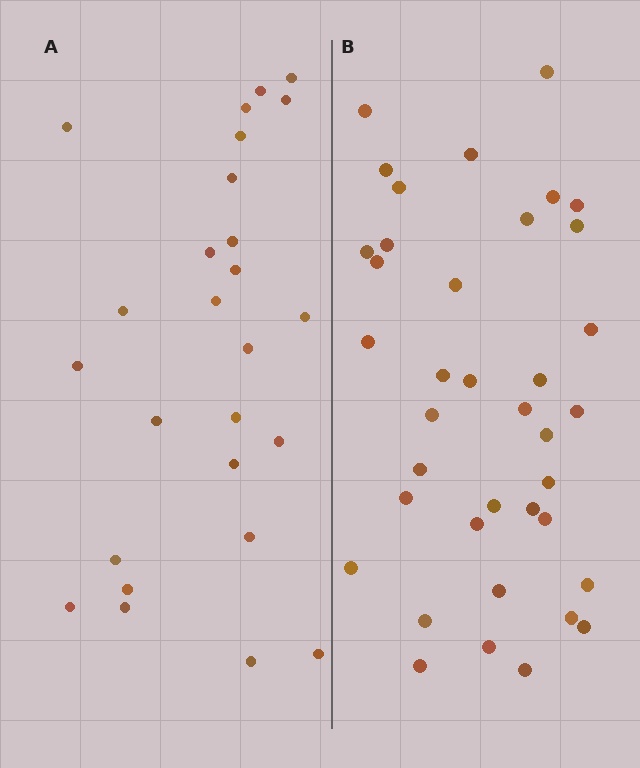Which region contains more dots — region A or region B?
Region B (the right region) has more dots.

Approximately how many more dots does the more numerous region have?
Region B has roughly 12 or so more dots than region A.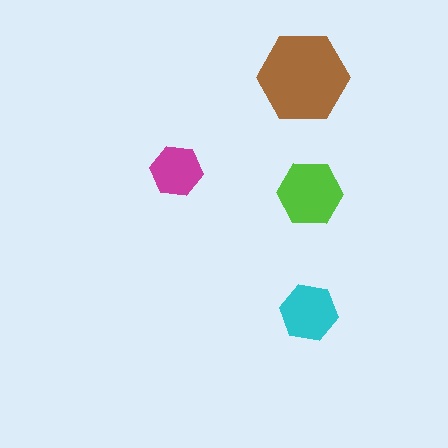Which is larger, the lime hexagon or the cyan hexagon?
The lime one.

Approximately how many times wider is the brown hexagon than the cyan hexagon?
About 1.5 times wider.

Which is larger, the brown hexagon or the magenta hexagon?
The brown one.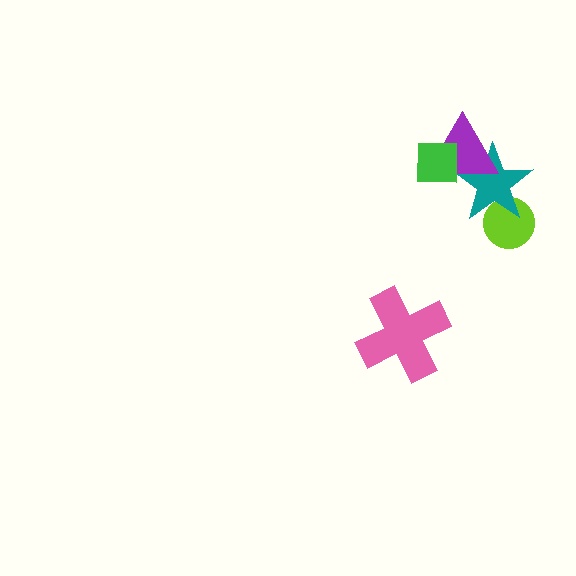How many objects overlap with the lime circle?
1 object overlaps with the lime circle.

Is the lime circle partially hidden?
Yes, it is partially covered by another shape.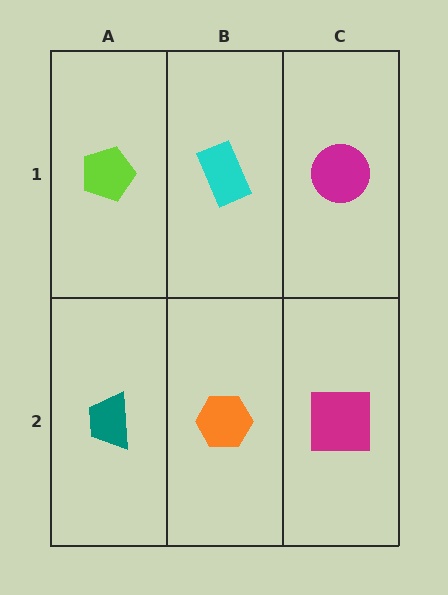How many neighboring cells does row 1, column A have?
2.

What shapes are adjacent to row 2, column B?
A cyan rectangle (row 1, column B), a teal trapezoid (row 2, column A), a magenta square (row 2, column C).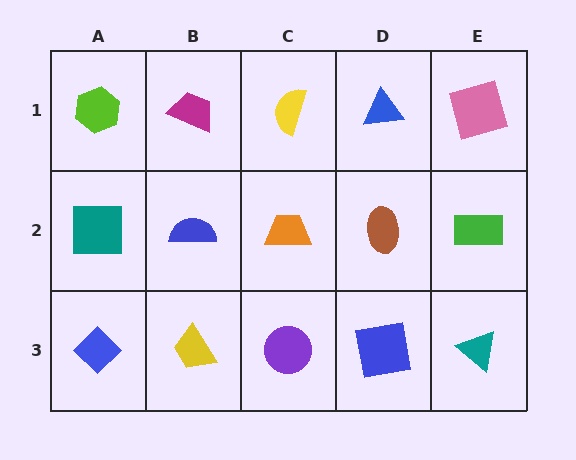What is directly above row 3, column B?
A blue semicircle.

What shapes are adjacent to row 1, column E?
A green rectangle (row 2, column E), a blue triangle (row 1, column D).